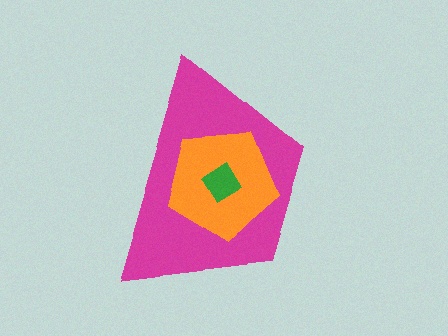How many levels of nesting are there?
3.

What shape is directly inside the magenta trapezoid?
The orange pentagon.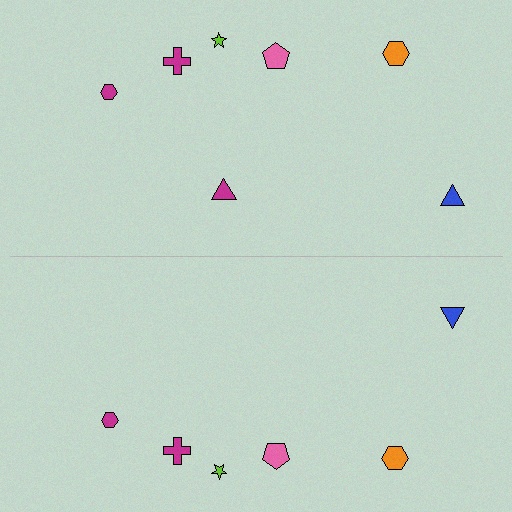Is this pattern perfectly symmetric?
No, the pattern is not perfectly symmetric. A magenta triangle is missing from the bottom side.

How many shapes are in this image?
There are 13 shapes in this image.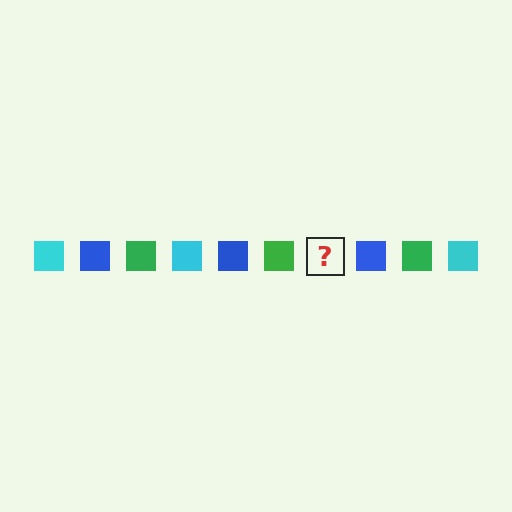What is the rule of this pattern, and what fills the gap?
The rule is that the pattern cycles through cyan, blue, green squares. The gap should be filled with a cyan square.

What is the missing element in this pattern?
The missing element is a cyan square.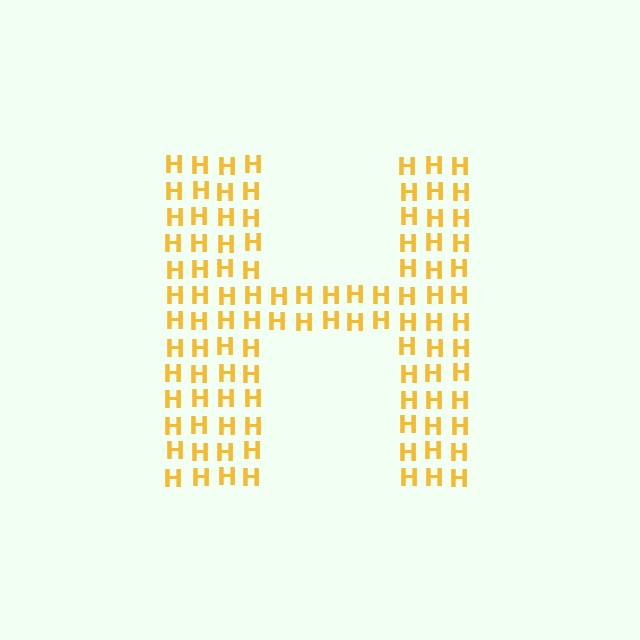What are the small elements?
The small elements are letter H's.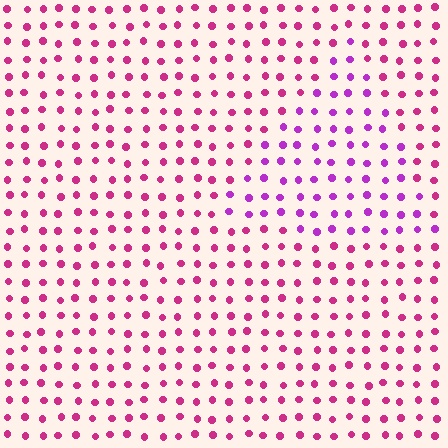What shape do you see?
I see a triangle.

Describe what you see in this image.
The image is filled with small magenta elements in a uniform arrangement. A triangle-shaped region is visible where the elements are tinted to a slightly different hue, forming a subtle color boundary.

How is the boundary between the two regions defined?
The boundary is defined purely by a slight shift in hue (about 33 degrees). Spacing, size, and orientation are identical on both sides.